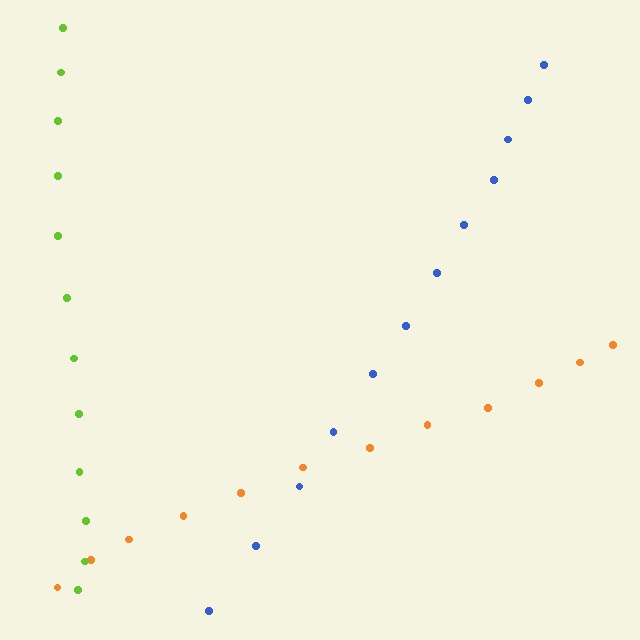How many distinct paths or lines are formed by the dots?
There are 3 distinct paths.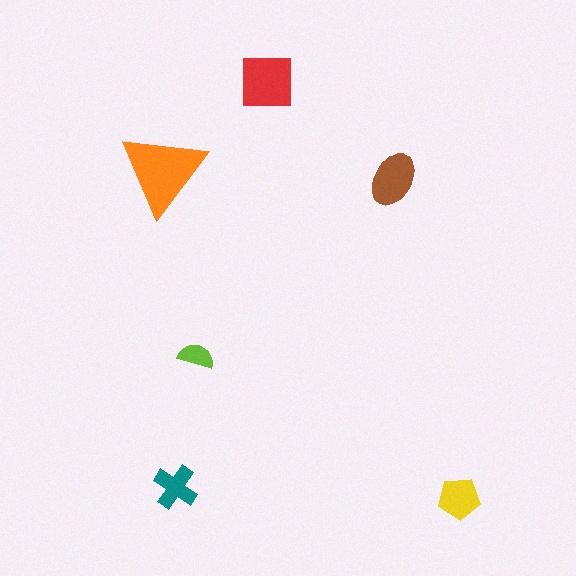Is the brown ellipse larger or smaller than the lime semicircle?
Larger.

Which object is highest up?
The red square is topmost.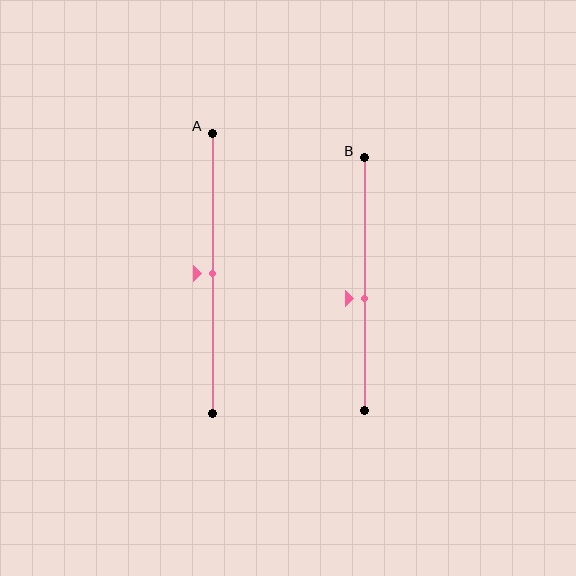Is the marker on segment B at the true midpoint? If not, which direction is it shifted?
No, the marker on segment B is shifted downward by about 6% of the segment length.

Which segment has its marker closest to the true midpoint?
Segment A has its marker closest to the true midpoint.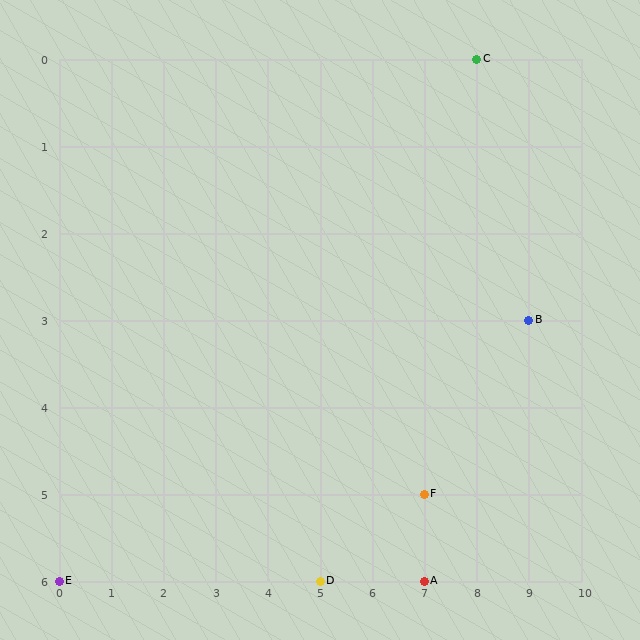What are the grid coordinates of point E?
Point E is at grid coordinates (0, 6).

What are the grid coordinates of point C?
Point C is at grid coordinates (8, 0).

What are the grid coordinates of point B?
Point B is at grid coordinates (9, 3).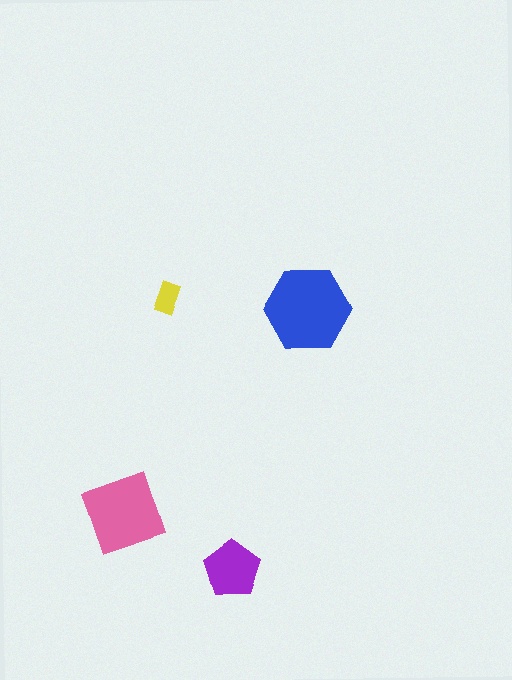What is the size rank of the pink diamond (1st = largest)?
2nd.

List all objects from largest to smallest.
The blue hexagon, the pink diamond, the purple pentagon, the yellow rectangle.